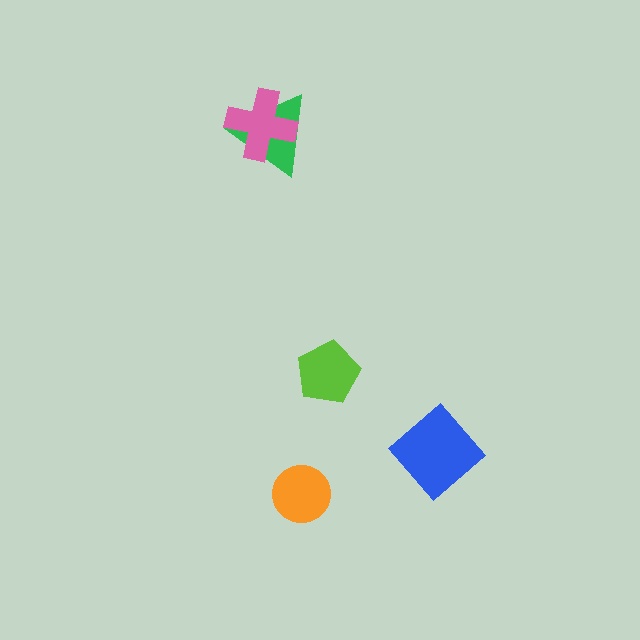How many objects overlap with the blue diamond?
0 objects overlap with the blue diamond.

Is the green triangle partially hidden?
Yes, it is partially covered by another shape.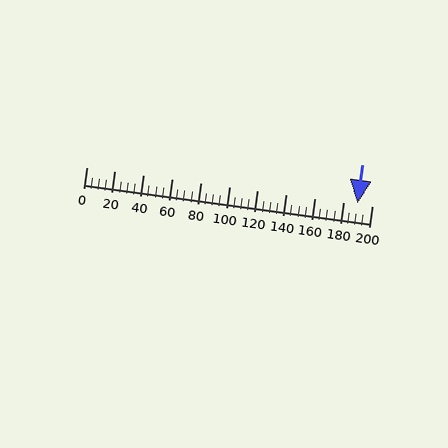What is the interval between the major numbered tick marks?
The major tick marks are spaced 20 units apart.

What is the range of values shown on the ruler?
The ruler shows values from 0 to 200.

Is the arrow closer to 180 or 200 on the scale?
The arrow is closer to 200.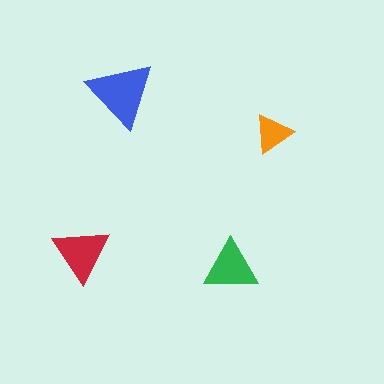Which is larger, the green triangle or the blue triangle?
The blue one.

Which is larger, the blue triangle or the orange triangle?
The blue one.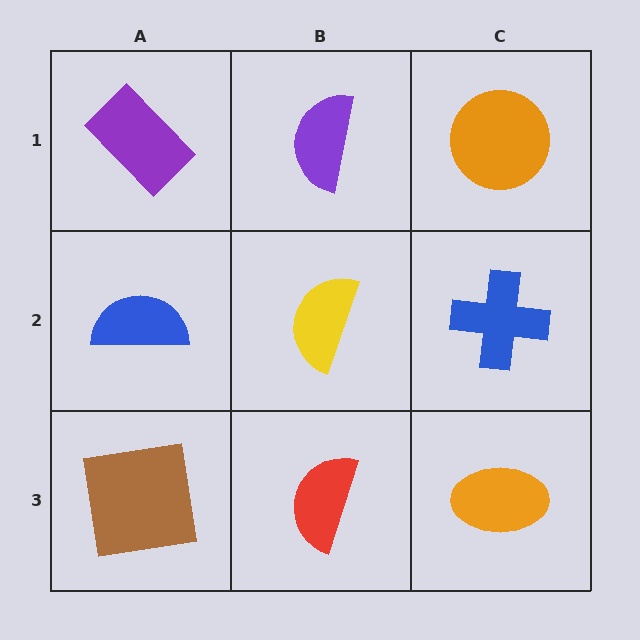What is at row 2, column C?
A blue cross.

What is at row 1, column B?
A purple semicircle.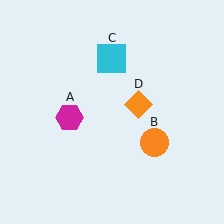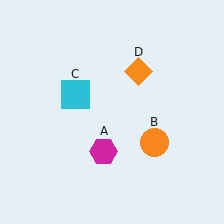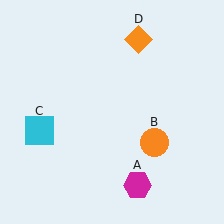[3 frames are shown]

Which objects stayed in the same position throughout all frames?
Orange circle (object B) remained stationary.